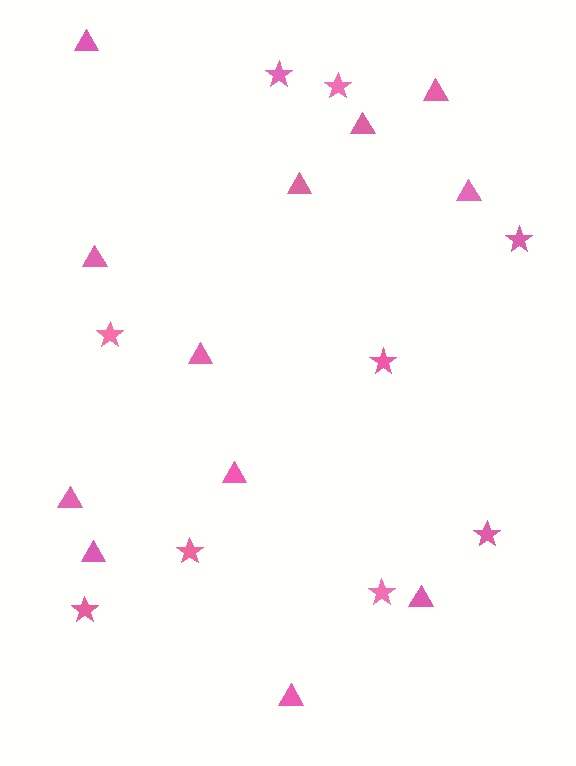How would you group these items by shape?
There are 2 groups: one group of triangles (12) and one group of stars (9).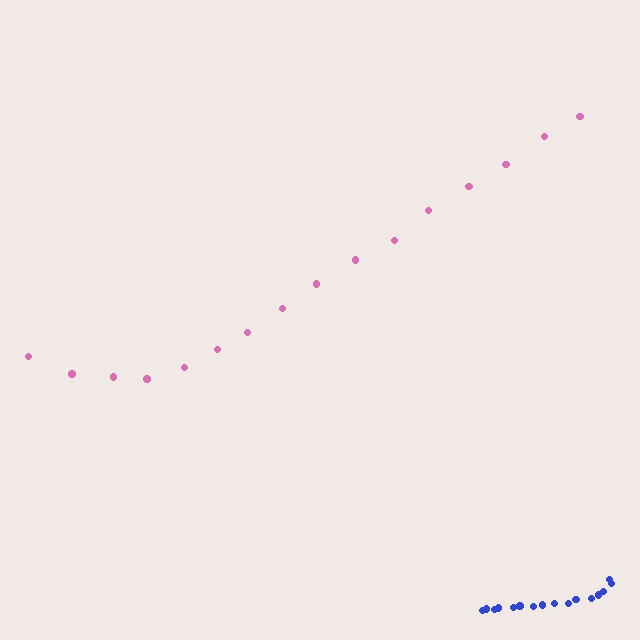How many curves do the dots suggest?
There are 2 distinct paths.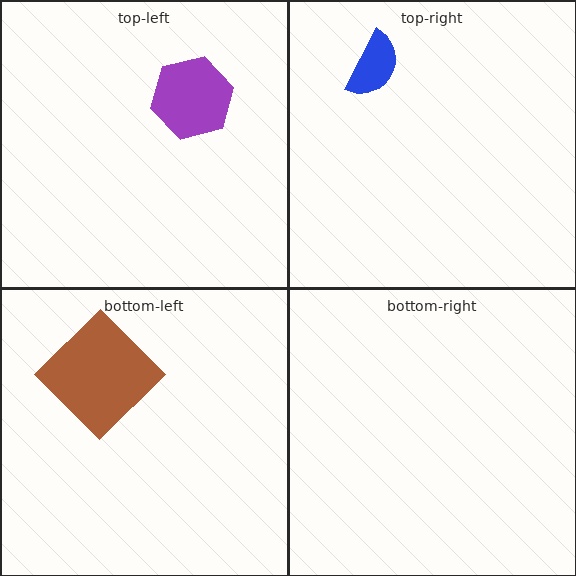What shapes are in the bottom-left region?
The brown diamond.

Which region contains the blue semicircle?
The top-right region.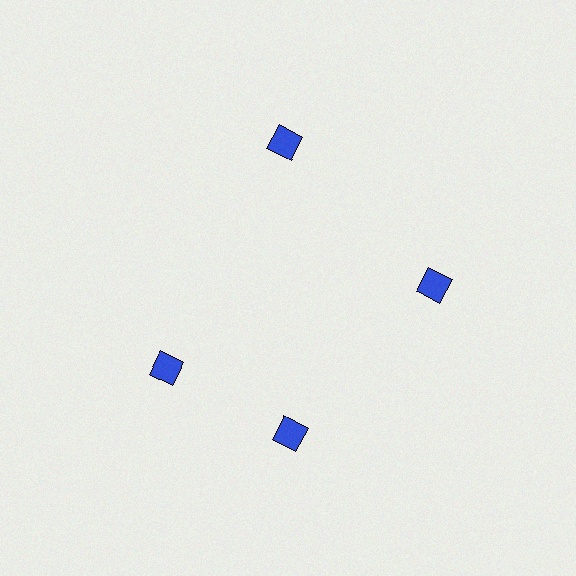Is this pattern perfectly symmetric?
No. The 4 blue diamonds are arranged in a ring, but one element near the 9 o'clock position is rotated out of alignment along the ring, breaking the 4-fold rotational symmetry.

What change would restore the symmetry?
The symmetry would be restored by rotating it back into even spacing with its neighbors so that all 4 diamonds sit at equal angles and equal distance from the center.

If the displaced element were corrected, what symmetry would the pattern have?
It would have 4-fold rotational symmetry — the pattern would map onto itself every 90 degrees.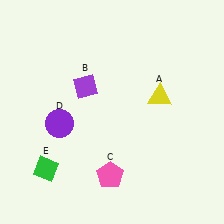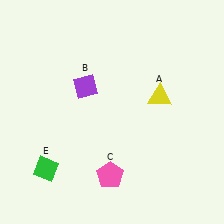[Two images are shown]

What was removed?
The purple circle (D) was removed in Image 2.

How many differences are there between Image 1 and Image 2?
There is 1 difference between the two images.